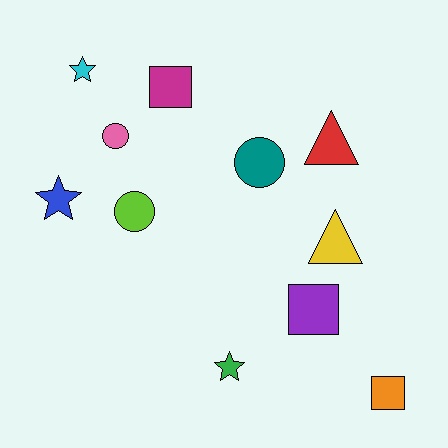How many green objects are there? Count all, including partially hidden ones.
There is 1 green object.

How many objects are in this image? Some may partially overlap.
There are 11 objects.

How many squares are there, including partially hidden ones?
There are 3 squares.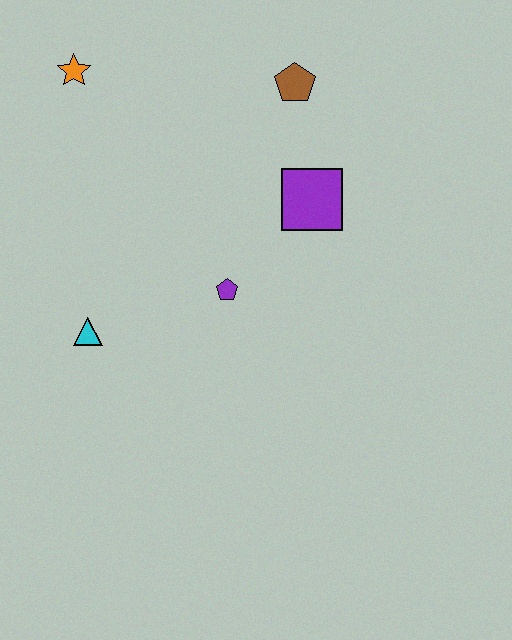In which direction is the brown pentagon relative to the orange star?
The brown pentagon is to the right of the orange star.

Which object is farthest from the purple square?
The orange star is farthest from the purple square.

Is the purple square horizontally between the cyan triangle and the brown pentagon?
No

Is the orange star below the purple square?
No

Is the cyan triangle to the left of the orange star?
No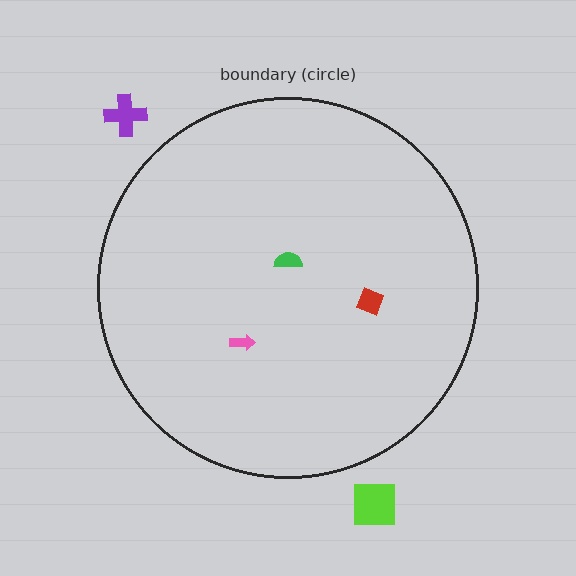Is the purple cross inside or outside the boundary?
Outside.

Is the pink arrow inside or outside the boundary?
Inside.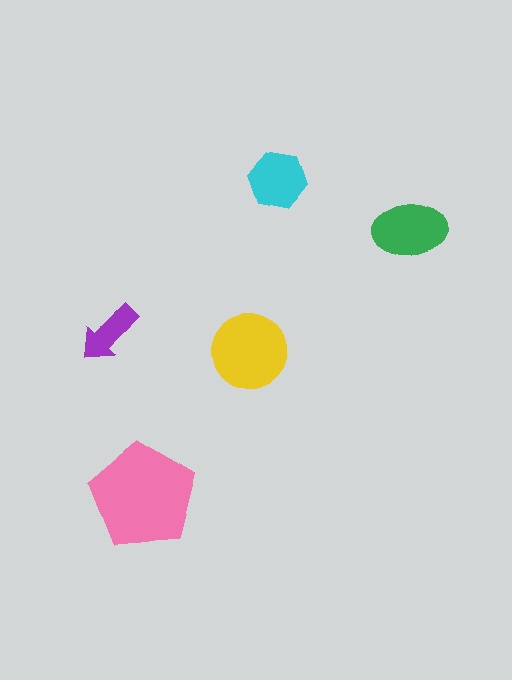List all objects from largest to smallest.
The pink pentagon, the yellow circle, the green ellipse, the cyan hexagon, the purple arrow.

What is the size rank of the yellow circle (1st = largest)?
2nd.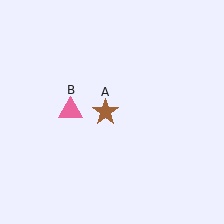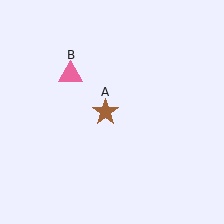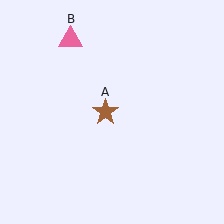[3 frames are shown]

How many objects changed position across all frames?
1 object changed position: pink triangle (object B).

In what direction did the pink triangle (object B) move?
The pink triangle (object B) moved up.